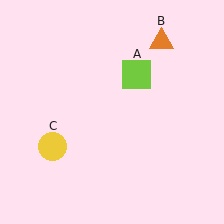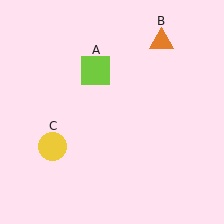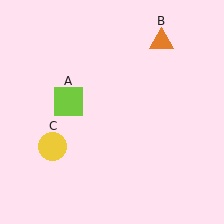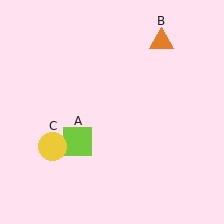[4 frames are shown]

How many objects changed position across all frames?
1 object changed position: lime square (object A).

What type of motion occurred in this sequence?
The lime square (object A) rotated counterclockwise around the center of the scene.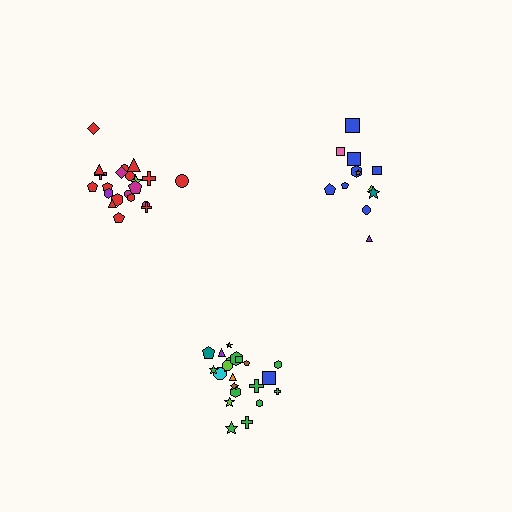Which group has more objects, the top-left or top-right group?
The top-left group.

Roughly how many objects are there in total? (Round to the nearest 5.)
Roughly 55 objects in total.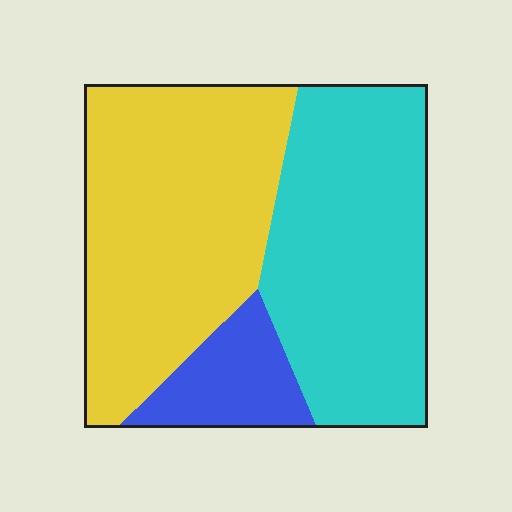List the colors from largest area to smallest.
From largest to smallest: yellow, cyan, blue.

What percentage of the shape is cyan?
Cyan covers roughly 40% of the shape.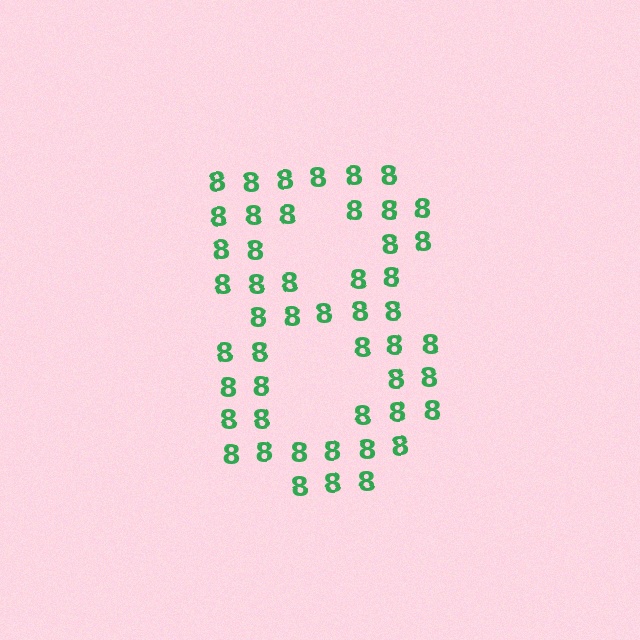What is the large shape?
The large shape is the digit 8.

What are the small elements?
The small elements are digit 8's.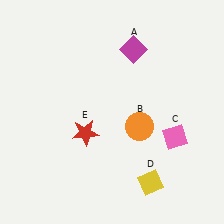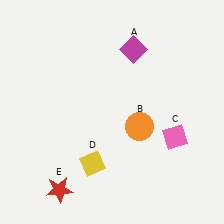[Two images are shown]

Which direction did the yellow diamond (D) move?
The yellow diamond (D) moved left.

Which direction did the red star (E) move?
The red star (E) moved down.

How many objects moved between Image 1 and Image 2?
2 objects moved between the two images.